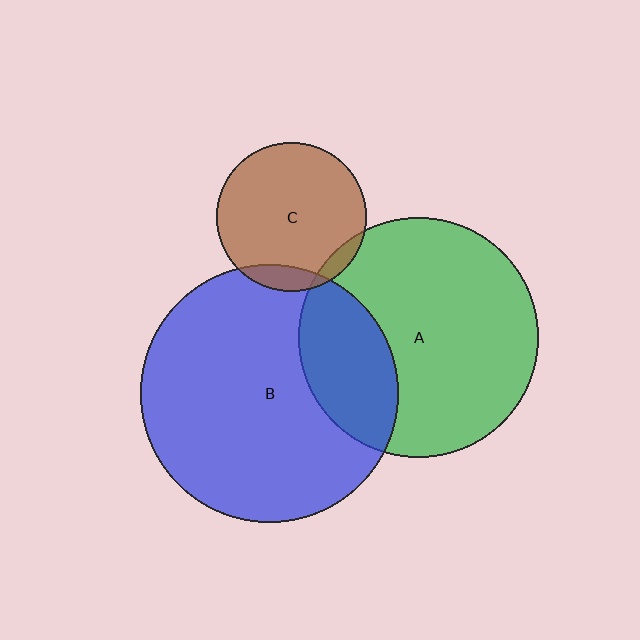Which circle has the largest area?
Circle B (blue).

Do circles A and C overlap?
Yes.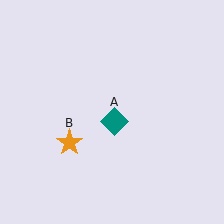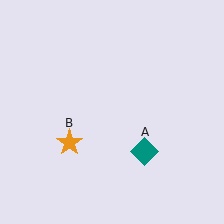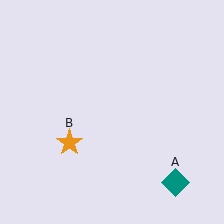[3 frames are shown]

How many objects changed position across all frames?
1 object changed position: teal diamond (object A).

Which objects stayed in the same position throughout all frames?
Orange star (object B) remained stationary.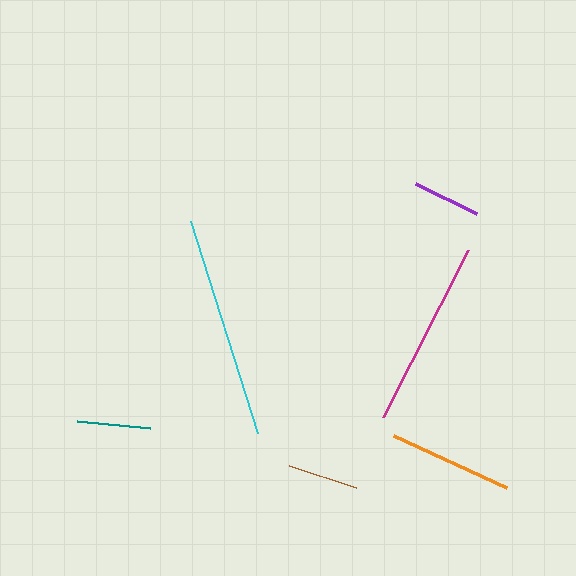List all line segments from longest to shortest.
From longest to shortest: cyan, magenta, orange, teal, brown, purple.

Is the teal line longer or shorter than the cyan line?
The cyan line is longer than the teal line.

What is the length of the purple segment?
The purple segment is approximately 68 pixels long.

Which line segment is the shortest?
The purple line is the shortest at approximately 68 pixels.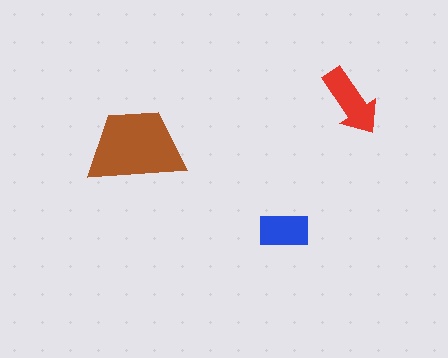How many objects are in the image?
There are 3 objects in the image.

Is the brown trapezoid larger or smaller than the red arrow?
Larger.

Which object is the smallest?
The blue rectangle.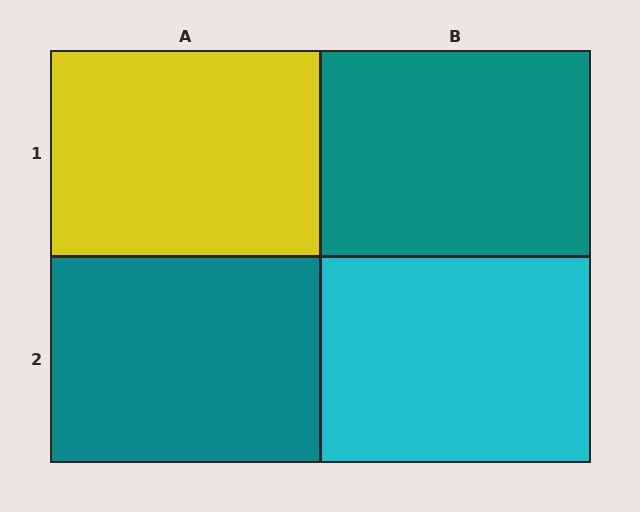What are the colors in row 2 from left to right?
Teal, cyan.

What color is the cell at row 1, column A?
Yellow.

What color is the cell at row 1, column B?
Teal.